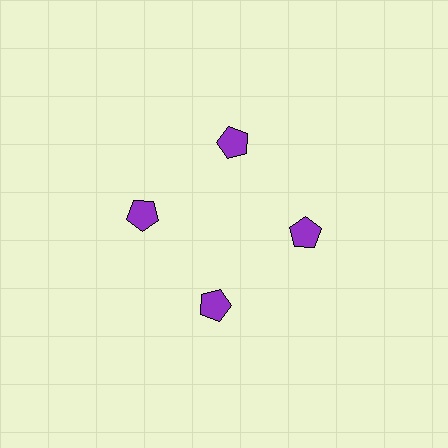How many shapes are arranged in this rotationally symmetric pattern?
There are 4 shapes, arranged in 4 groups of 1.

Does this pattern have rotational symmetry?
Yes, this pattern has 4-fold rotational symmetry. It looks the same after rotating 90 degrees around the center.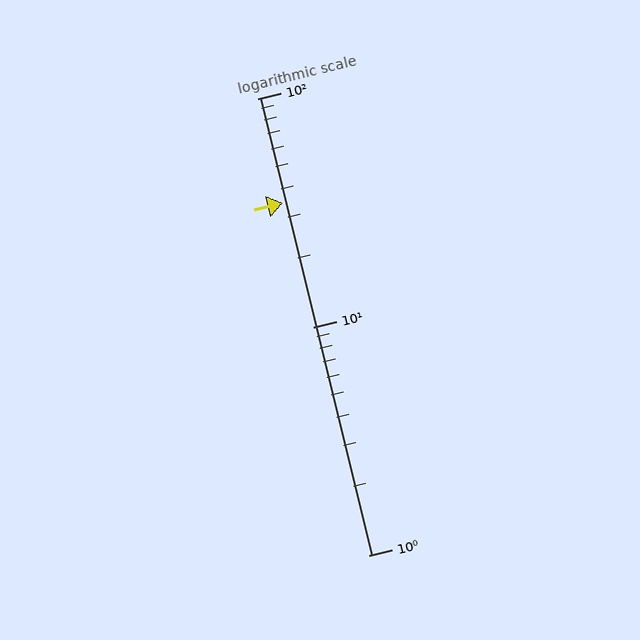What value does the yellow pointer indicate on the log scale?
The pointer indicates approximately 35.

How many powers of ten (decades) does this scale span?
The scale spans 2 decades, from 1 to 100.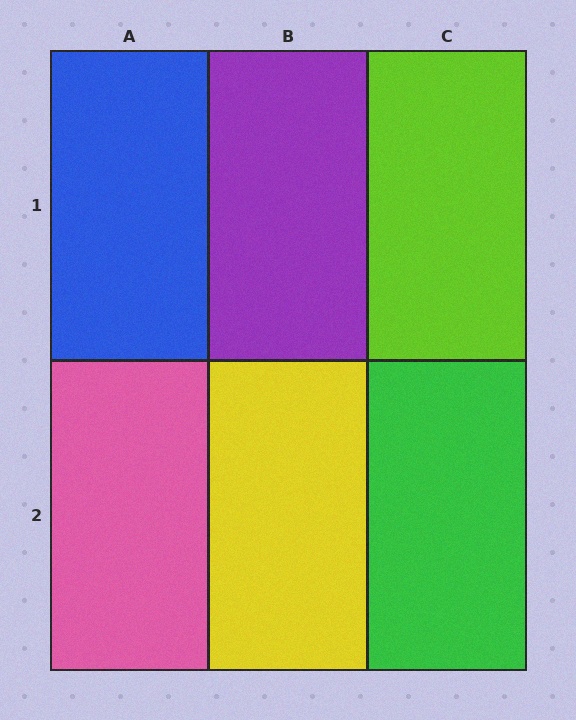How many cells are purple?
1 cell is purple.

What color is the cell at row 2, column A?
Pink.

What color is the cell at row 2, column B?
Yellow.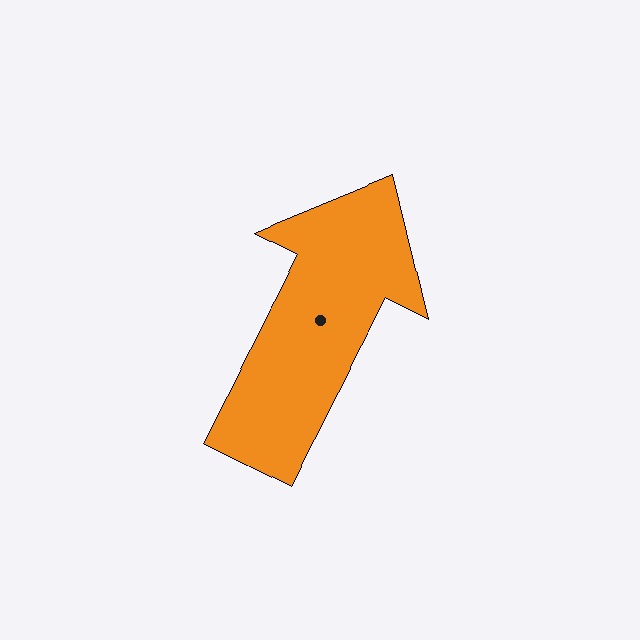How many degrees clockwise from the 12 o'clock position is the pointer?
Approximately 27 degrees.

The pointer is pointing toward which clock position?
Roughly 1 o'clock.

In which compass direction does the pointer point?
Northeast.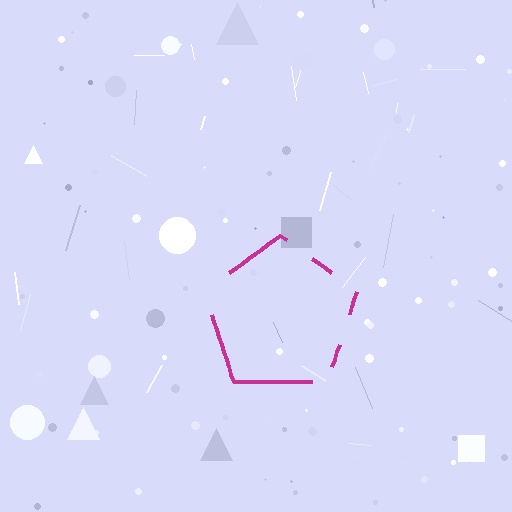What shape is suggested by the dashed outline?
The dashed outline suggests a pentagon.